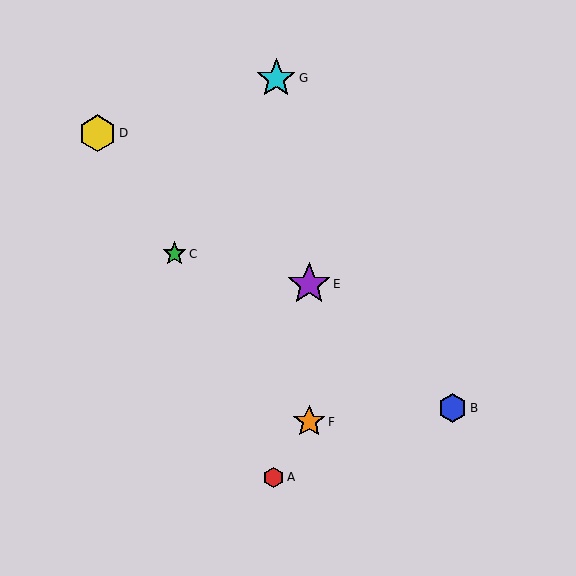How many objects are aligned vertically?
2 objects (E, F) are aligned vertically.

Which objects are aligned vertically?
Objects E, F are aligned vertically.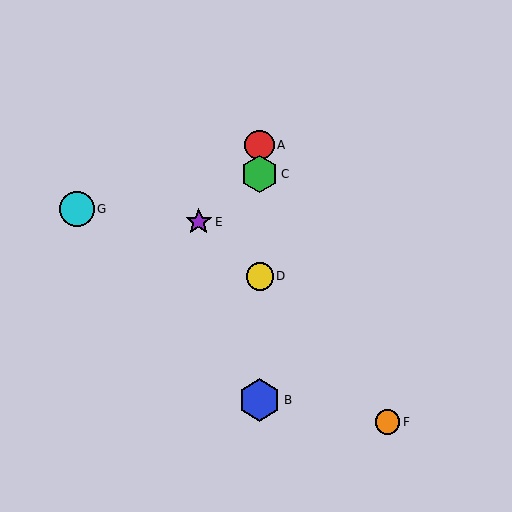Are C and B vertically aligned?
Yes, both are at x≈260.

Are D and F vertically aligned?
No, D is at x≈260 and F is at x≈387.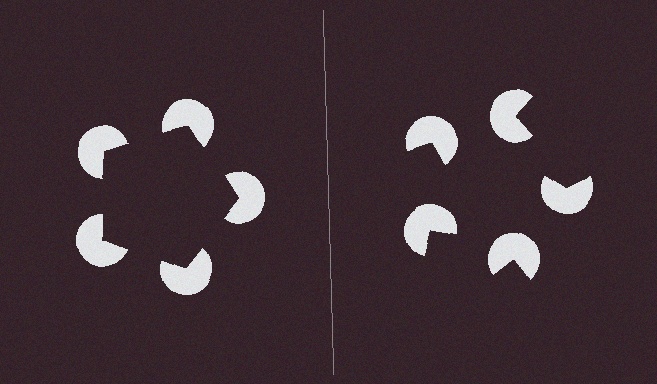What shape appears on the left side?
An illusory pentagon.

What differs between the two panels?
The pac-man discs are positioned identically on both sides; only the wedge orientations differ. On the left they align to a pentagon; on the right they are misaligned.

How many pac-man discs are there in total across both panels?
10 — 5 on each side.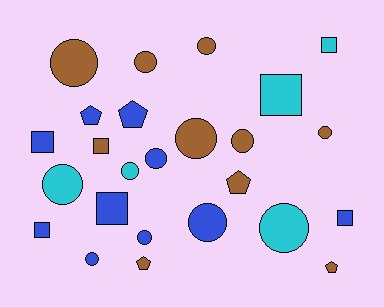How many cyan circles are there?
There are 3 cyan circles.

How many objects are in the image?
There are 25 objects.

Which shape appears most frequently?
Circle, with 13 objects.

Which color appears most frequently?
Brown, with 10 objects.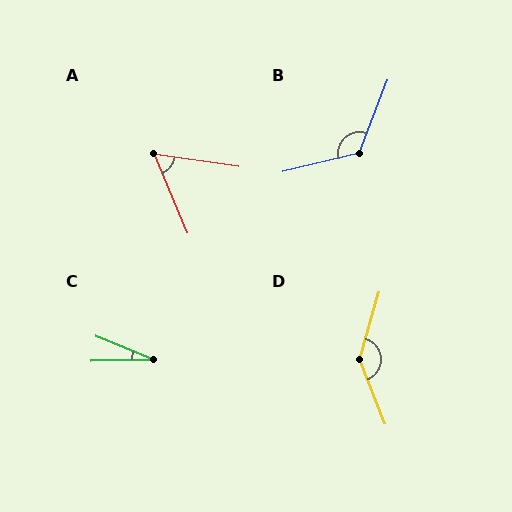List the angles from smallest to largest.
C (23°), A (59°), B (125°), D (142°).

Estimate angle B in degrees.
Approximately 125 degrees.